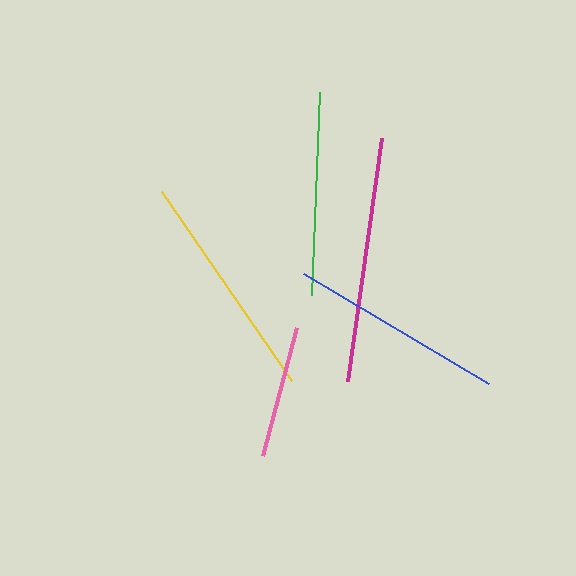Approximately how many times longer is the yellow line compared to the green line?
The yellow line is approximately 1.1 times the length of the green line.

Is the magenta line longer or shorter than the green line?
The magenta line is longer than the green line.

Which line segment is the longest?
The magenta line is the longest at approximately 246 pixels.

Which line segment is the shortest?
The pink line is the shortest at approximately 132 pixels.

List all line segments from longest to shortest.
From longest to shortest: magenta, yellow, blue, green, pink.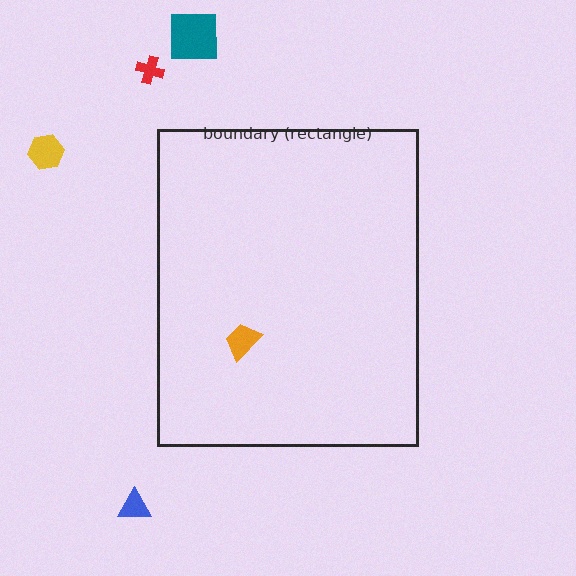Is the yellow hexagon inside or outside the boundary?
Outside.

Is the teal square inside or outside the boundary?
Outside.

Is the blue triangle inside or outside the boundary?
Outside.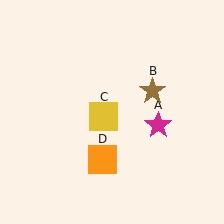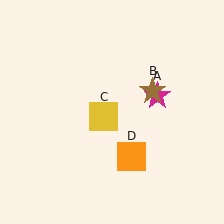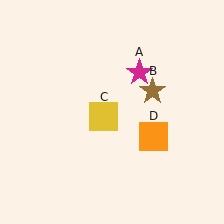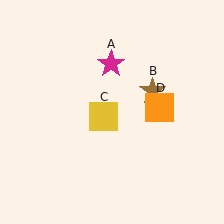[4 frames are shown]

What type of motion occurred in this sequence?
The magenta star (object A), orange square (object D) rotated counterclockwise around the center of the scene.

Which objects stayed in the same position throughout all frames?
Brown star (object B) and yellow square (object C) remained stationary.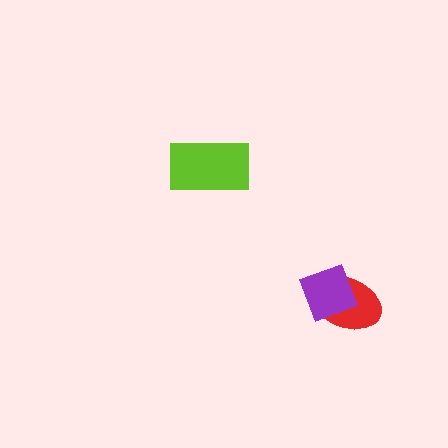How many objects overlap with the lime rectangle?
0 objects overlap with the lime rectangle.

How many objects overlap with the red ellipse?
1 object overlaps with the red ellipse.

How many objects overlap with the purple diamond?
1 object overlaps with the purple diamond.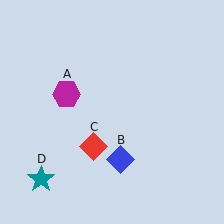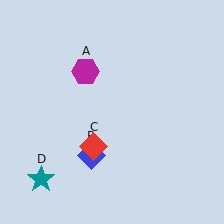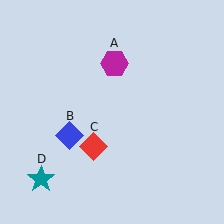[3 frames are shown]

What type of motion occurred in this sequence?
The magenta hexagon (object A), blue diamond (object B) rotated clockwise around the center of the scene.